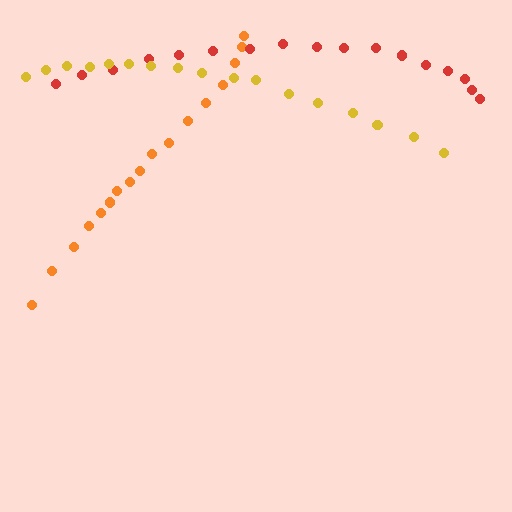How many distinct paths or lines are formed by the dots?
There are 3 distinct paths.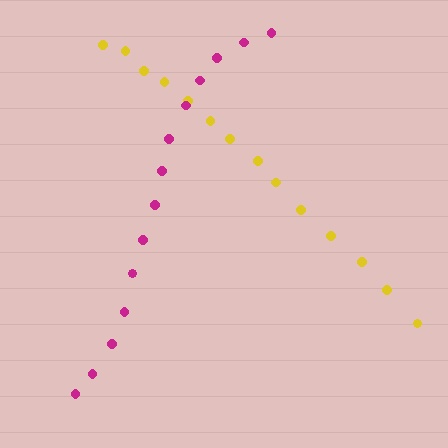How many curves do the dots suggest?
There are 2 distinct paths.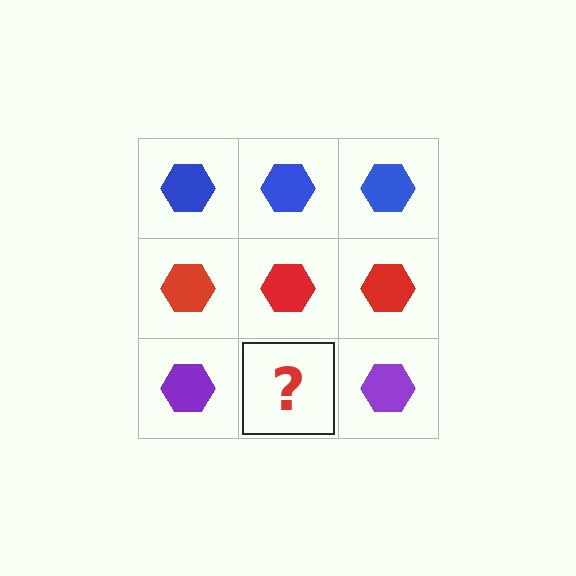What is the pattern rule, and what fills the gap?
The rule is that each row has a consistent color. The gap should be filled with a purple hexagon.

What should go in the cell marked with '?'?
The missing cell should contain a purple hexagon.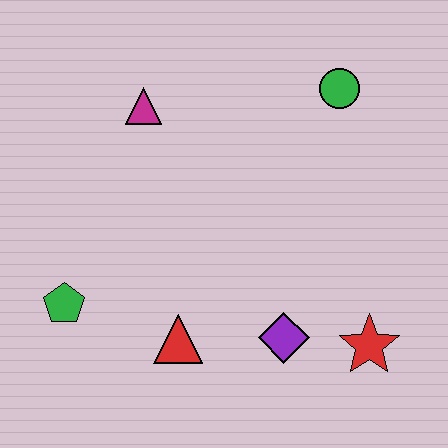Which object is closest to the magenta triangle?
The green circle is closest to the magenta triangle.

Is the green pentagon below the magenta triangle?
Yes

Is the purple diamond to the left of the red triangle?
No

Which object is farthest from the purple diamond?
The magenta triangle is farthest from the purple diamond.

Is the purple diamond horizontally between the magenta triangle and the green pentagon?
No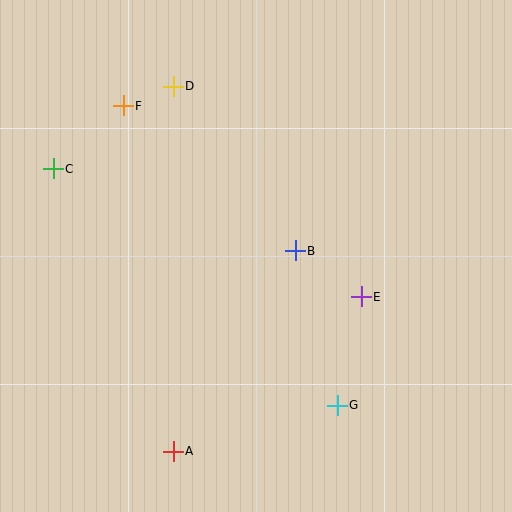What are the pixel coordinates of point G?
Point G is at (337, 405).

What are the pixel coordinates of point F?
Point F is at (123, 106).